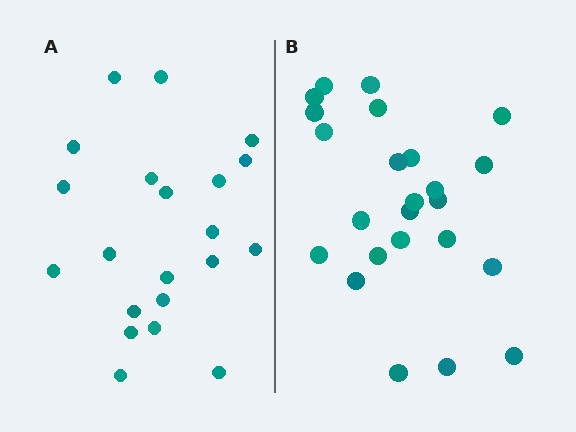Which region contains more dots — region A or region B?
Region B (the right region) has more dots.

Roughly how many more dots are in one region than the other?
Region B has just a few more — roughly 2 or 3 more dots than region A.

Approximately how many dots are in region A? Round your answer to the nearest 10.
About 20 dots. (The exact count is 21, which rounds to 20.)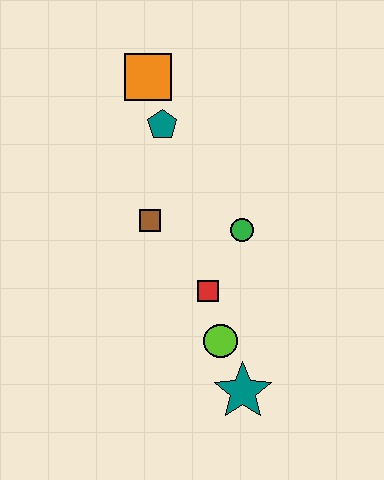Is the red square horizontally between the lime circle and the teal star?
No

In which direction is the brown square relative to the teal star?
The brown square is above the teal star.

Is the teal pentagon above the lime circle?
Yes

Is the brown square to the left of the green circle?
Yes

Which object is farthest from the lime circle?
The orange square is farthest from the lime circle.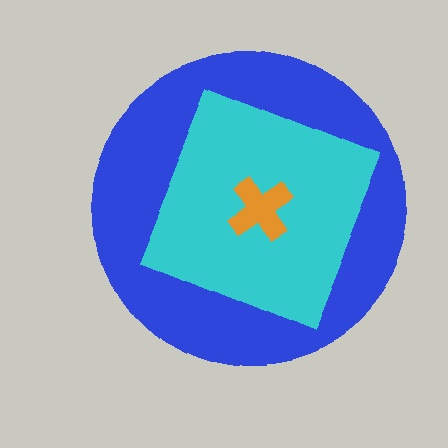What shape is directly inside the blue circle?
The cyan diamond.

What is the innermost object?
The orange cross.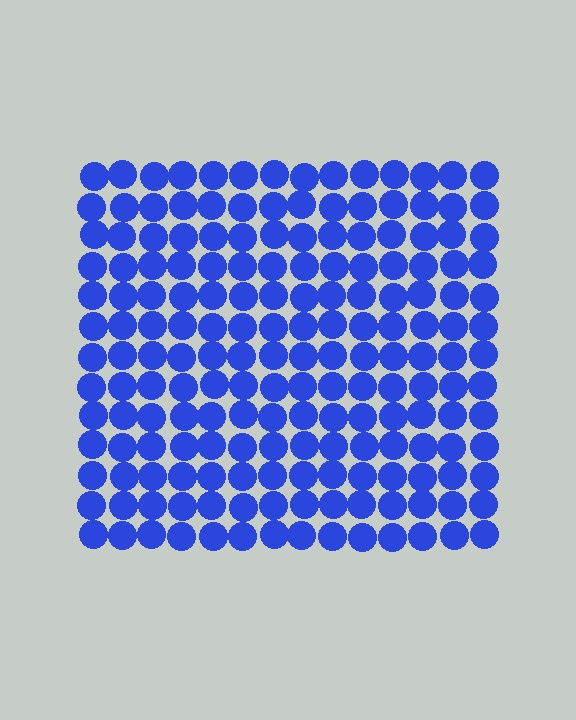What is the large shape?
The large shape is a square.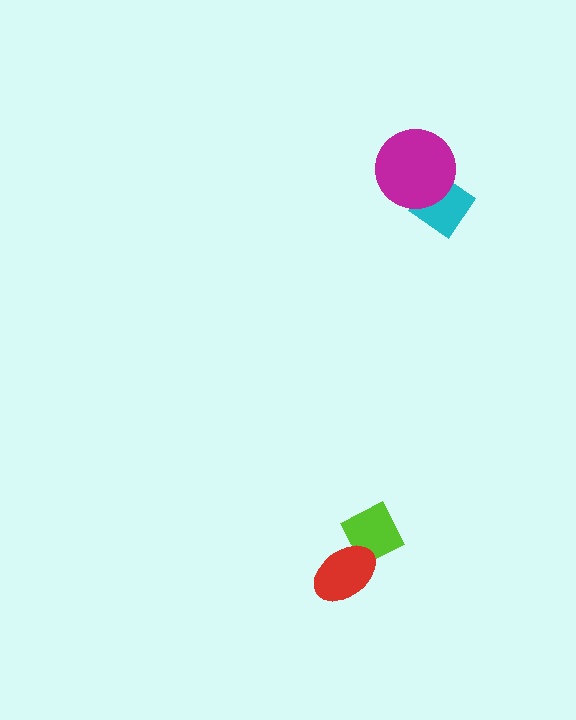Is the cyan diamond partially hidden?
Yes, it is partially covered by another shape.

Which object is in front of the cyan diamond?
The magenta circle is in front of the cyan diamond.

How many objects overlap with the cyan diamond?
1 object overlaps with the cyan diamond.